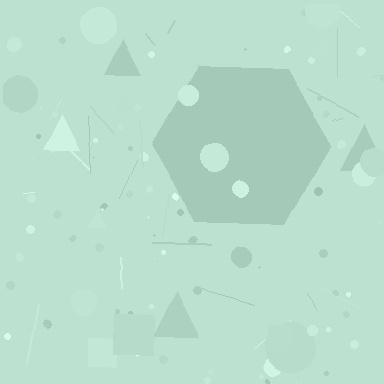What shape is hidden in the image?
A hexagon is hidden in the image.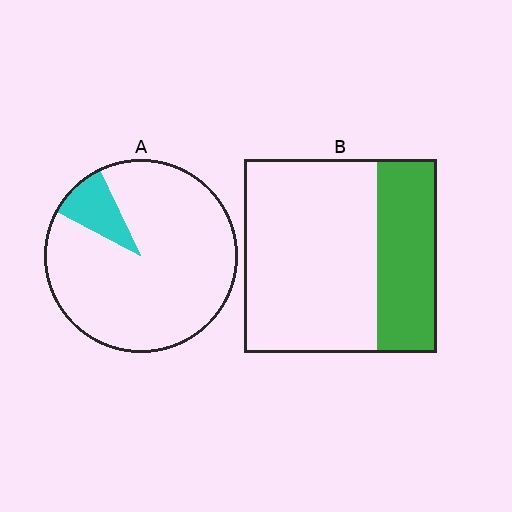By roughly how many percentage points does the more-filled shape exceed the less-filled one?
By roughly 20 percentage points (B over A).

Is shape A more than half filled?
No.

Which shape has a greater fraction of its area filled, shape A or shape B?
Shape B.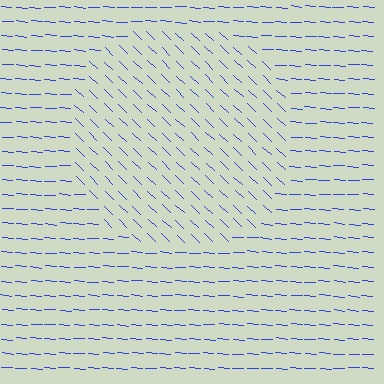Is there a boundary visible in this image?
Yes, there is a texture boundary formed by a change in line orientation.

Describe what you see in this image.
The image is filled with small blue line segments. A circle region in the image has lines oriented differently from the surrounding lines, creating a visible texture boundary.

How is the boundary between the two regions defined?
The boundary is defined purely by a change in line orientation (approximately 39 degrees difference). All lines are the same color and thickness.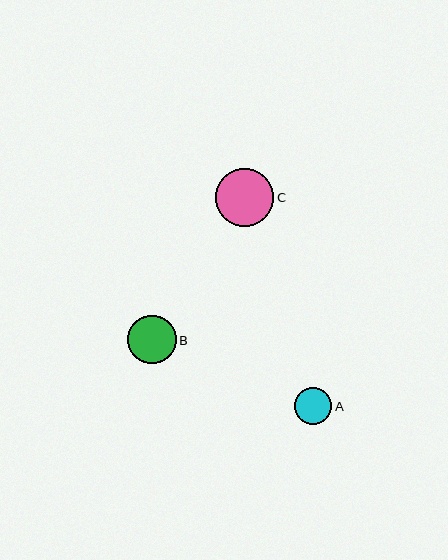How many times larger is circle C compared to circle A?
Circle C is approximately 1.6 times the size of circle A.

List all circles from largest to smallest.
From largest to smallest: C, B, A.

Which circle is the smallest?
Circle A is the smallest with a size of approximately 37 pixels.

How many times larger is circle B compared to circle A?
Circle B is approximately 1.3 times the size of circle A.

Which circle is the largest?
Circle C is the largest with a size of approximately 58 pixels.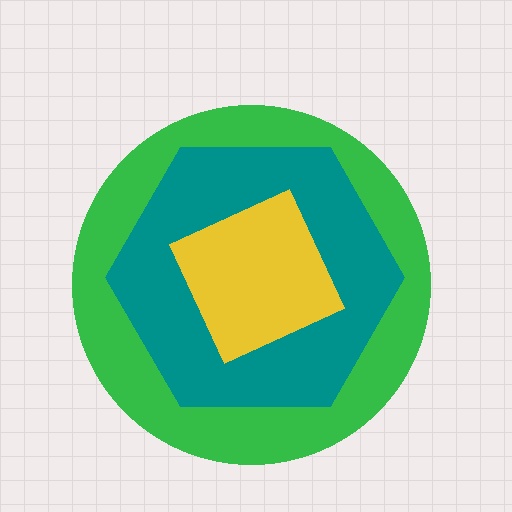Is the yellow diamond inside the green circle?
Yes.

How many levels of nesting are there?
3.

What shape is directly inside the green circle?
The teal hexagon.